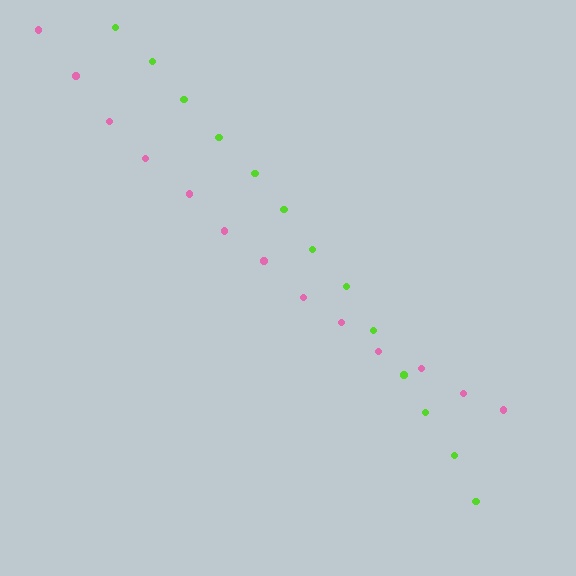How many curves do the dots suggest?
There are 2 distinct paths.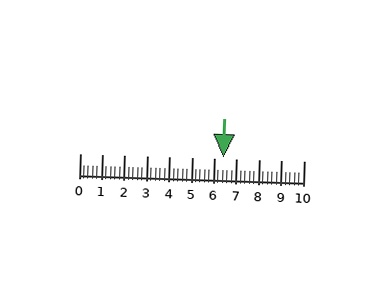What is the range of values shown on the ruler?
The ruler shows values from 0 to 10.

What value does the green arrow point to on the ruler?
The green arrow points to approximately 6.4.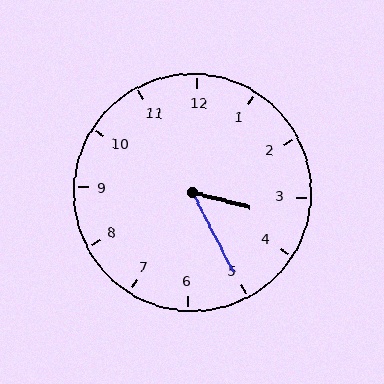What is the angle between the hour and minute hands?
Approximately 48 degrees.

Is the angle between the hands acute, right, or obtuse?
It is acute.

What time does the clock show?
3:25.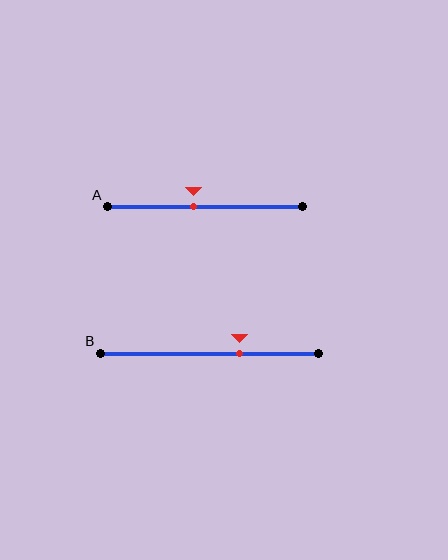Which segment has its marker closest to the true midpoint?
Segment A has its marker closest to the true midpoint.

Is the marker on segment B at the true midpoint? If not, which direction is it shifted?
No, the marker on segment B is shifted to the right by about 14% of the segment length.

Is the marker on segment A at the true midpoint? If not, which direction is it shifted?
No, the marker on segment A is shifted to the left by about 6% of the segment length.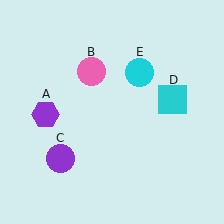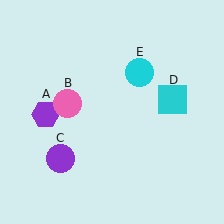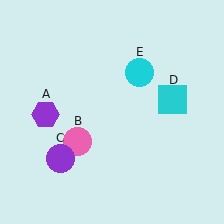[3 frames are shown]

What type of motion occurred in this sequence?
The pink circle (object B) rotated counterclockwise around the center of the scene.